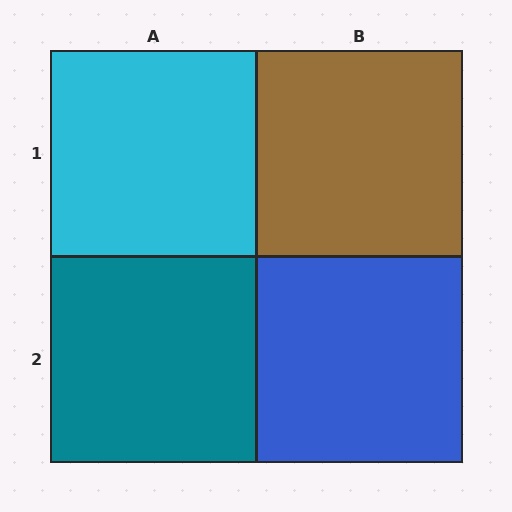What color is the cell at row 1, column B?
Brown.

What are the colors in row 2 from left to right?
Teal, blue.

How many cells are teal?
1 cell is teal.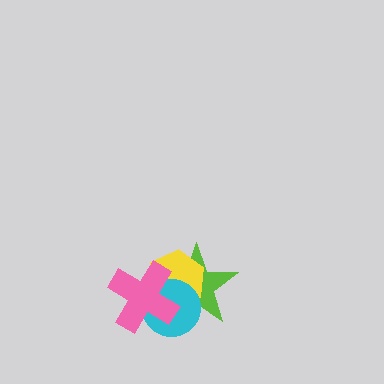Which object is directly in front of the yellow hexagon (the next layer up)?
The cyan circle is directly in front of the yellow hexagon.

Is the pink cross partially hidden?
No, no other shape covers it.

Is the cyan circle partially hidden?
Yes, it is partially covered by another shape.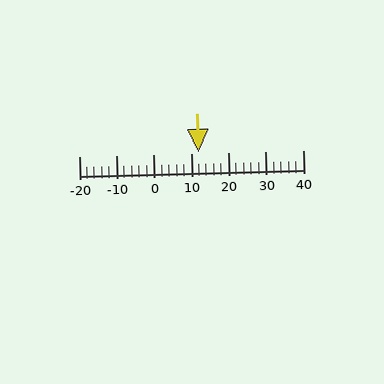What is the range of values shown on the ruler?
The ruler shows values from -20 to 40.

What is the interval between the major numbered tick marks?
The major tick marks are spaced 10 units apart.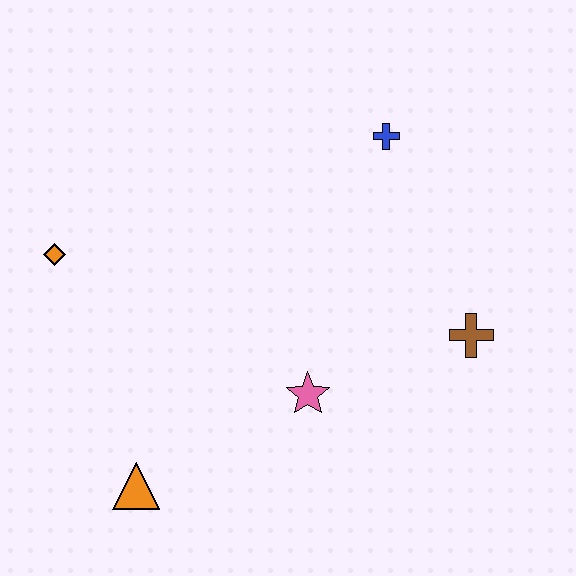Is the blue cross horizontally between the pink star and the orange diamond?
No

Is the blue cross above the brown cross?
Yes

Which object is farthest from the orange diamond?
The brown cross is farthest from the orange diamond.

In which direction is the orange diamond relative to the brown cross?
The orange diamond is to the left of the brown cross.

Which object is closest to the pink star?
The brown cross is closest to the pink star.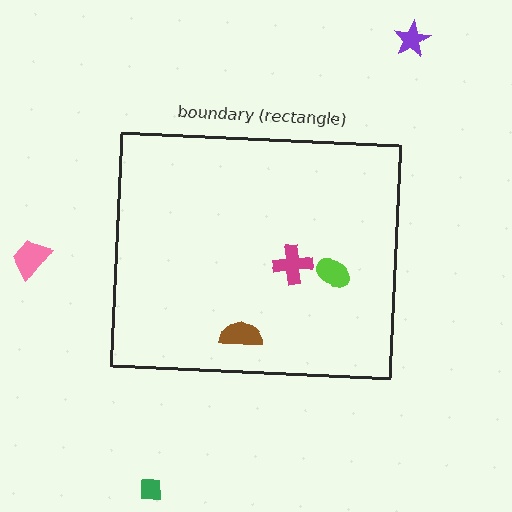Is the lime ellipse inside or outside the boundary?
Inside.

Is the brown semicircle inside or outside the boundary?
Inside.